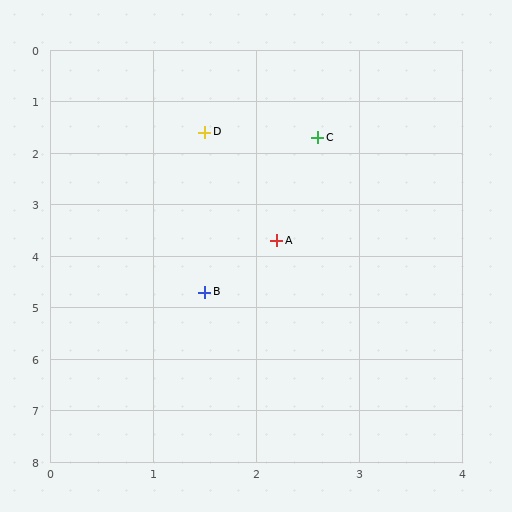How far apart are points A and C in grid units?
Points A and C are about 2.0 grid units apart.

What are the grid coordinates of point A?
Point A is at approximately (2.2, 3.7).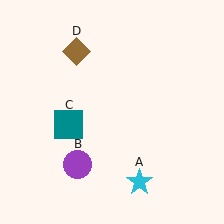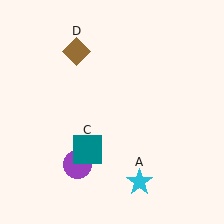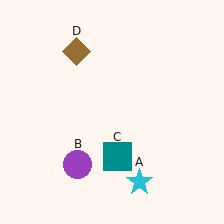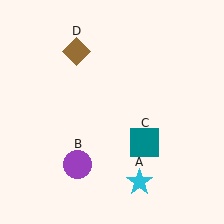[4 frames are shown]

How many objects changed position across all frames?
1 object changed position: teal square (object C).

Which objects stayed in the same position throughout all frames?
Cyan star (object A) and purple circle (object B) and brown diamond (object D) remained stationary.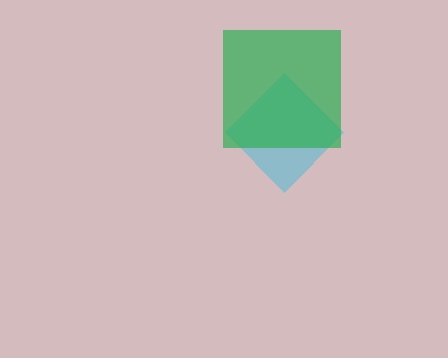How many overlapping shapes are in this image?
There are 2 overlapping shapes in the image.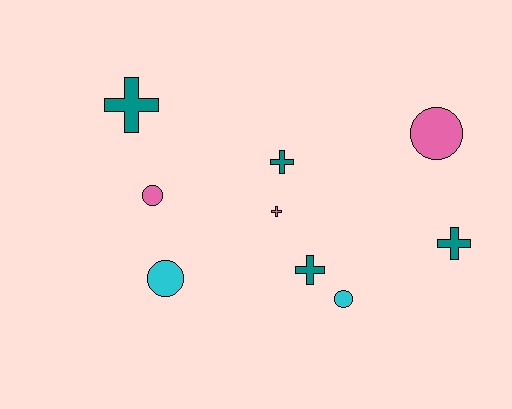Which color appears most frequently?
Teal, with 4 objects.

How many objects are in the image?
There are 9 objects.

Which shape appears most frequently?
Cross, with 5 objects.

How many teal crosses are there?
There are 4 teal crosses.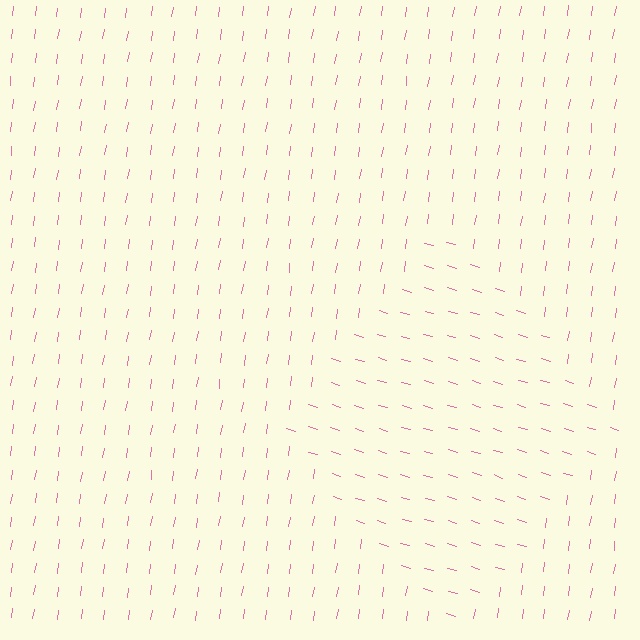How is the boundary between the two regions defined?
The boundary is defined purely by a change in line orientation (approximately 81 degrees difference). All lines are the same color and thickness.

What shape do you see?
I see a diamond.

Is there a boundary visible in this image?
Yes, there is a texture boundary formed by a change in line orientation.